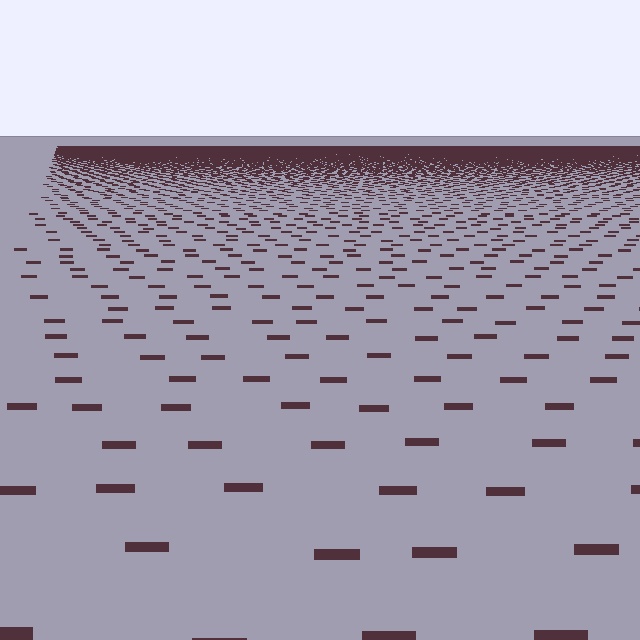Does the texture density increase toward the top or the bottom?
Density increases toward the top.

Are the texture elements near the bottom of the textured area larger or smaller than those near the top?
Larger. Near the bottom, elements are closer to the viewer and appear at a bigger on-screen size.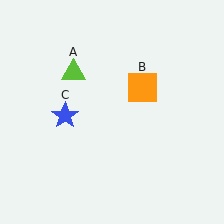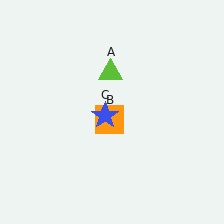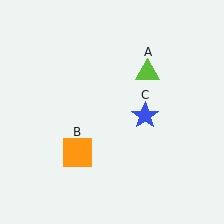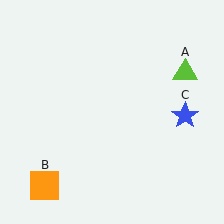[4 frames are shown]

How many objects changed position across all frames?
3 objects changed position: lime triangle (object A), orange square (object B), blue star (object C).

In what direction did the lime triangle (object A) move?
The lime triangle (object A) moved right.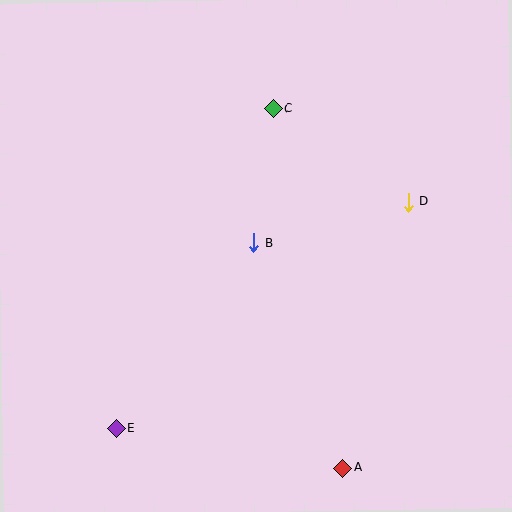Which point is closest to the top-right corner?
Point D is closest to the top-right corner.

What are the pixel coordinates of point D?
Point D is at (408, 202).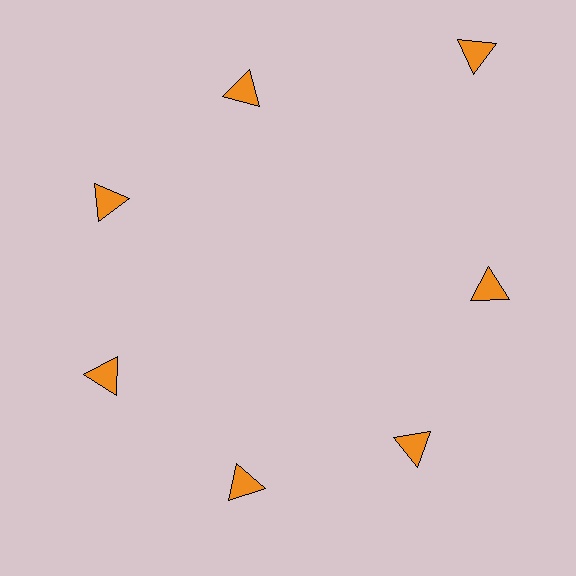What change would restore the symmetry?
The symmetry would be restored by moving it inward, back onto the ring so that all 7 triangles sit at equal angles and equal distance from the center.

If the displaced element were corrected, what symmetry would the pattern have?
It would have 7-fold rotational symmetry — the pattern would map onto itself every 51 degrees.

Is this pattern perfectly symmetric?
No. The 7 orange triangles are arranged in a ring, but one element near the 1 o'clock position is pushed outward from the center, breaking the 7-fold rotational symmetry.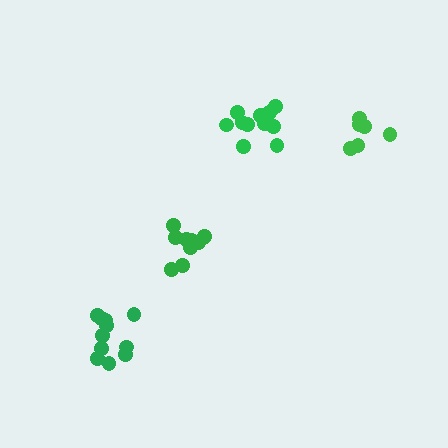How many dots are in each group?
Group 1: 10 dots, Group 2: 12 dots, Group 3: 11 dots, Group 4: 6 dots (39 total).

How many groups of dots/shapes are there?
There are 4 groups.